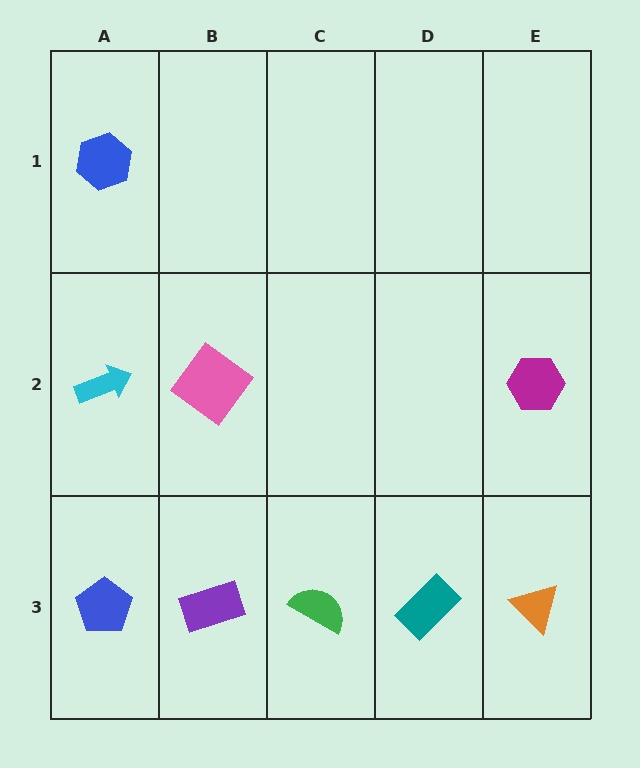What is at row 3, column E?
An orange triangle.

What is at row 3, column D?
A teal rectangle.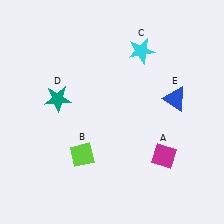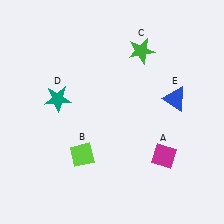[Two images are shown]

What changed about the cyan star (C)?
In Image 1, C is cyan. In Image 2, it changed to green.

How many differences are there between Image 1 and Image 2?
There is 1 difference between the two images.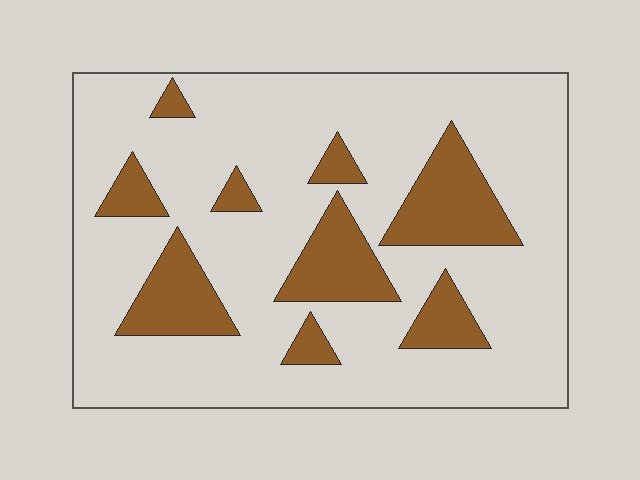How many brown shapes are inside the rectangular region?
9.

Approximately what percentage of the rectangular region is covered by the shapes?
Approximately 20%.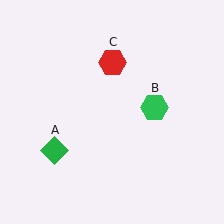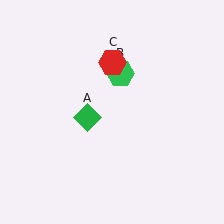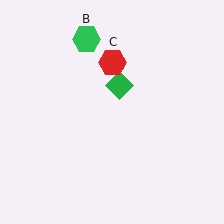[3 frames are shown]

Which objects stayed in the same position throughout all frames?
Red hexagon (object C) remained stationary.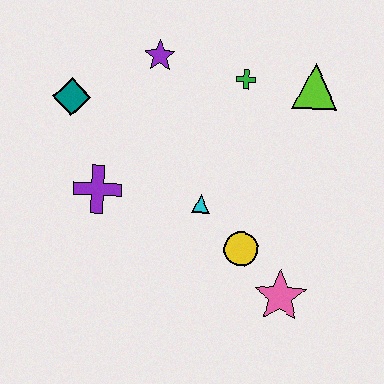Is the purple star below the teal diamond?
No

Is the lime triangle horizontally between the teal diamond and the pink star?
No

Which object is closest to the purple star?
The green cross is closest to the purple star.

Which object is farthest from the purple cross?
The lime triangle is farthest from the purple cross.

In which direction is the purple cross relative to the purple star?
The purple cross is below the purple star.